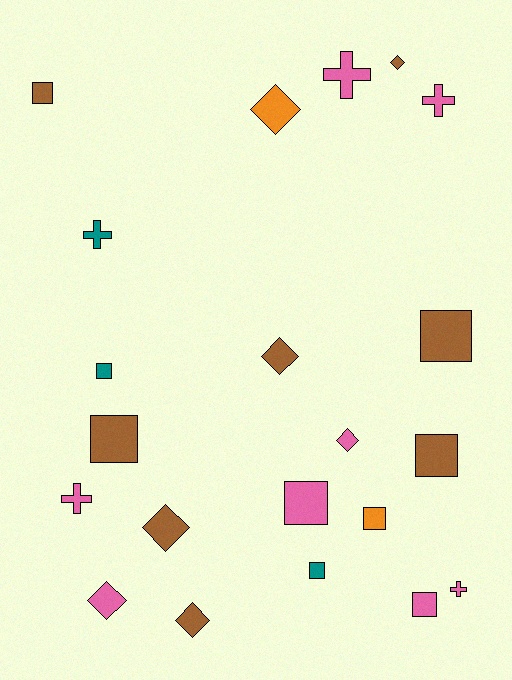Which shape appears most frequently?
Square, with 9 objects.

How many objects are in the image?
There are 21 objects.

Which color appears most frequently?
Pink, with 8 objects.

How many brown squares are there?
There are 4 brown squares.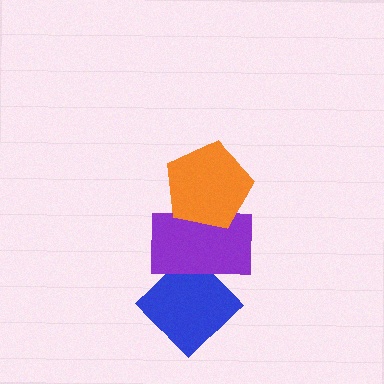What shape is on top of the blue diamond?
The purple rectangle is on top of the blue diamond.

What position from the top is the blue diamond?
The blue diamond is 3rd from the top.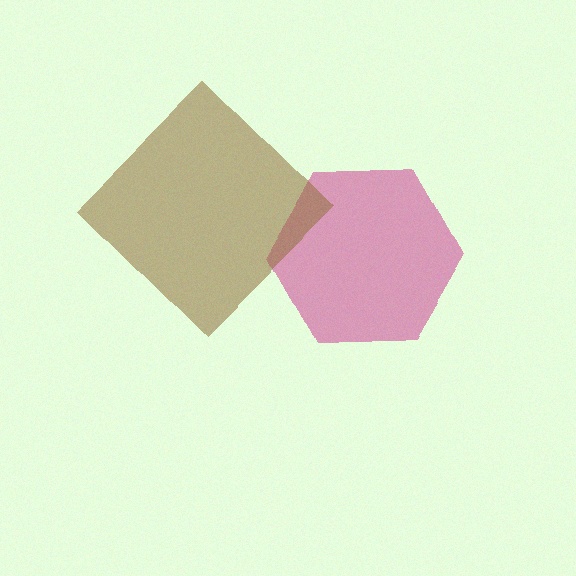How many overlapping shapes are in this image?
There are 2 overlapping shapes in the image.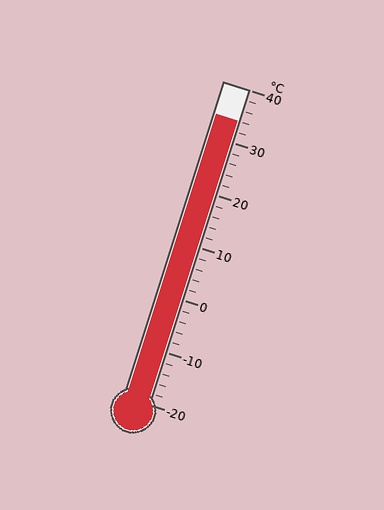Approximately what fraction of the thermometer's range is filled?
The thermometer is filled to approximately 90% of its range.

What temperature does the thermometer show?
The thermometer shows approximately 34°C.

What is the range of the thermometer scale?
The thermometer scale ranges from -20°C to 40°C.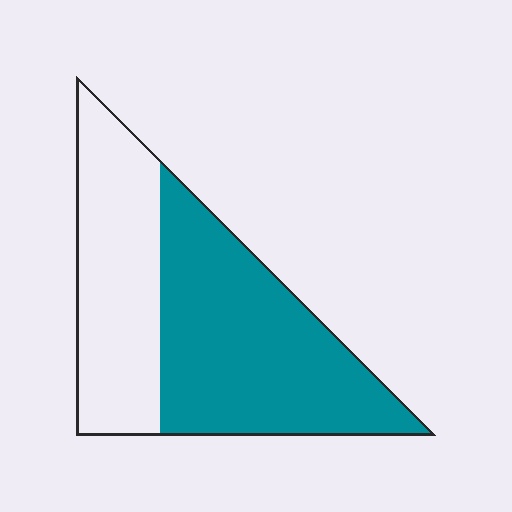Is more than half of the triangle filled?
Yes.